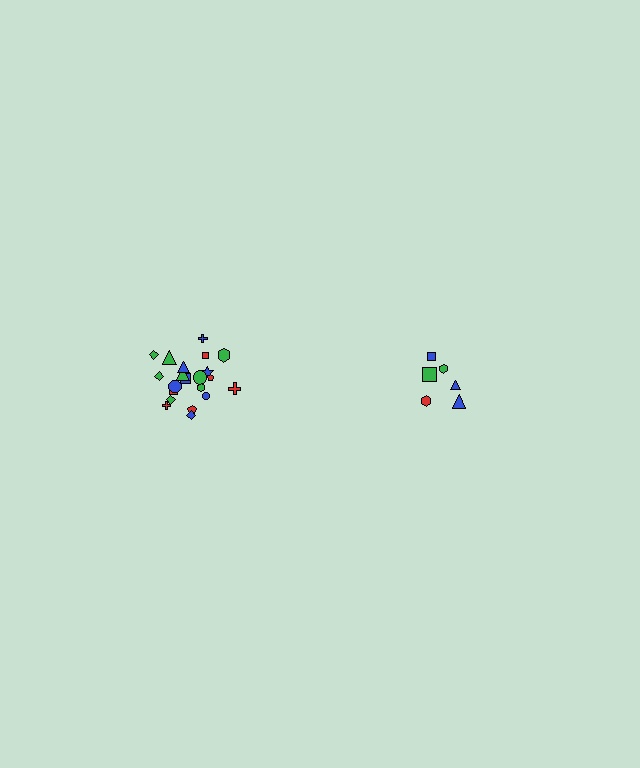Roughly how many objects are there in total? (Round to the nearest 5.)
Roughly 30 objects in total.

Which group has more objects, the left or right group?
The left group.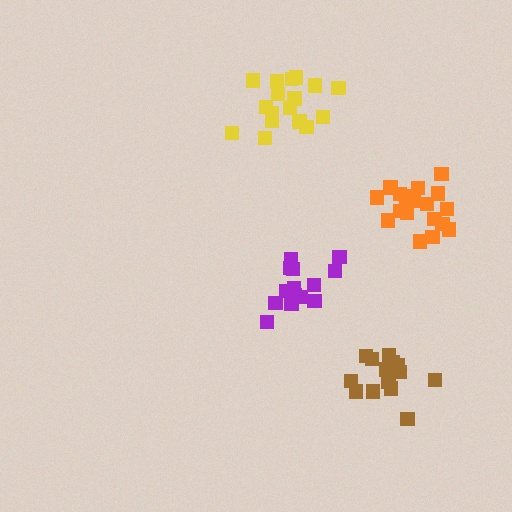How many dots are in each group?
Group 1: 14 dots, Group 2: 18 dots, Group 3: 15 dots, Group 4: 17 dots (64 total).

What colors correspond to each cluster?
The clusters are colored: purple, orange, brown, yellow.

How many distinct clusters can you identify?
There are 4 distinct clusters.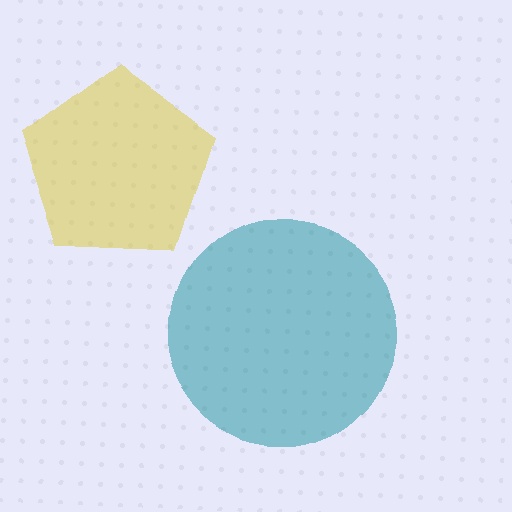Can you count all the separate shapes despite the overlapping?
Yes, there are 2 separate shapes.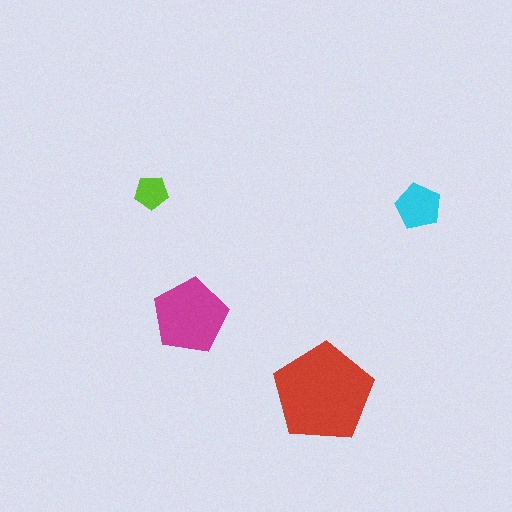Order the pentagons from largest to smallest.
the red one, the magenta one, the cyan one, the lime one.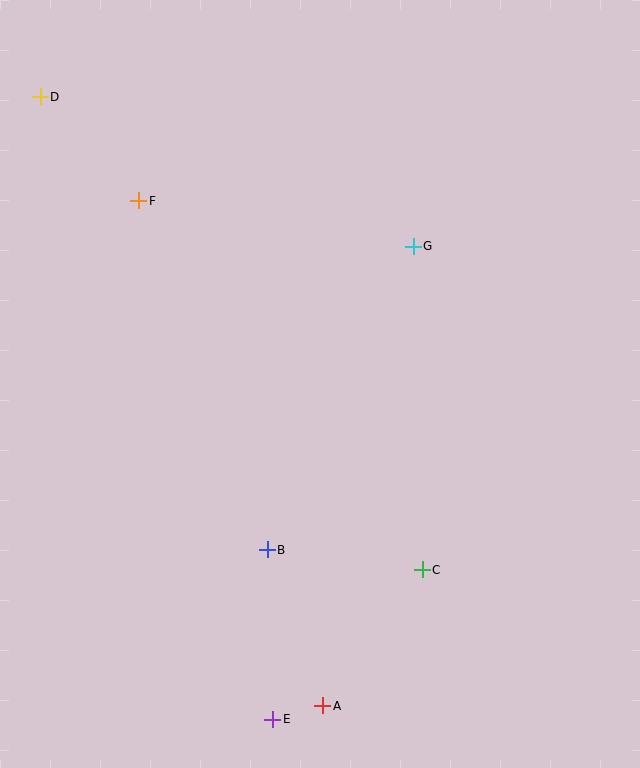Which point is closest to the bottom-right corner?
Point C is closest to the bottom-right corner.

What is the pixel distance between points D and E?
The distance between D and E is 664 pixels.